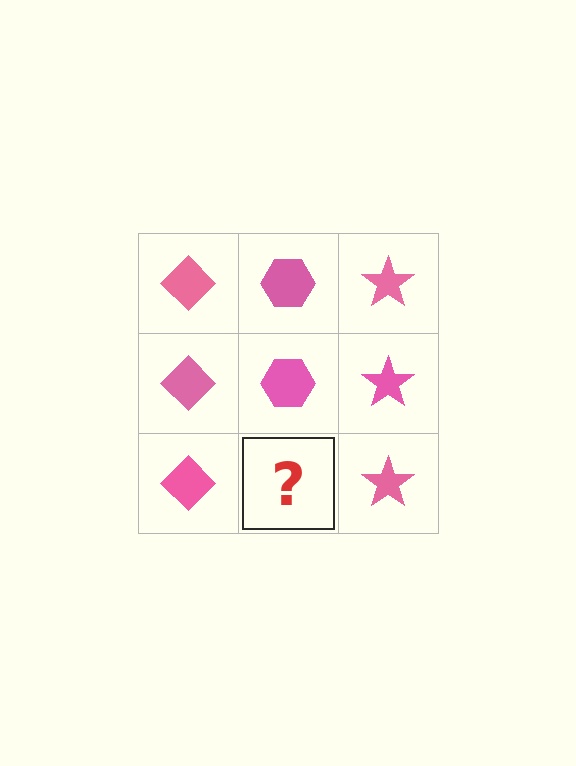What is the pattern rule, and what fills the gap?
The rule is that each column has a consistent shape. The gap should be filled with a pink hexagon.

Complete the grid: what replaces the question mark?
The question mark should be replaced with a pink hexagon.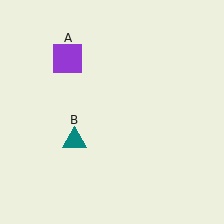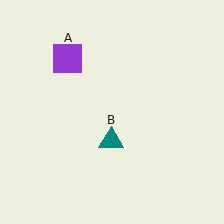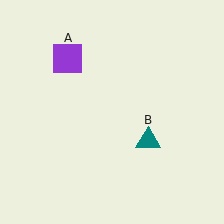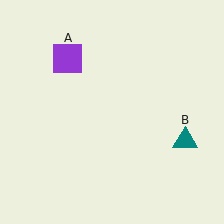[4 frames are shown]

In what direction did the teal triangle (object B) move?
The teal triangle (object B) moved right.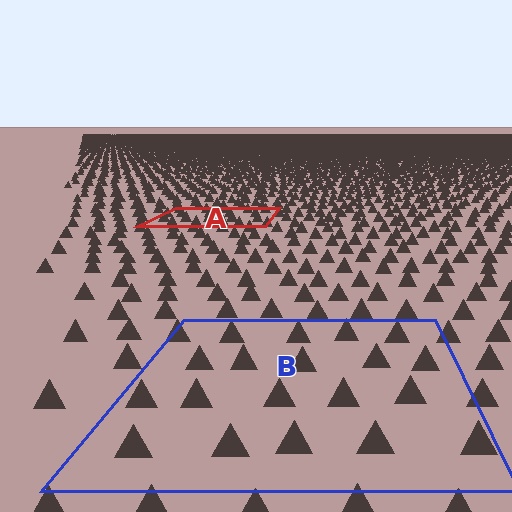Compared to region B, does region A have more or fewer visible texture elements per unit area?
Region A has more texture elements per unit area — they are packed more densely because it is farther away.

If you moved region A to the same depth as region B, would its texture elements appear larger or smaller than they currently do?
They would appear larger. At a closer depth, the same texture elements are projected at a bigger on-screen size.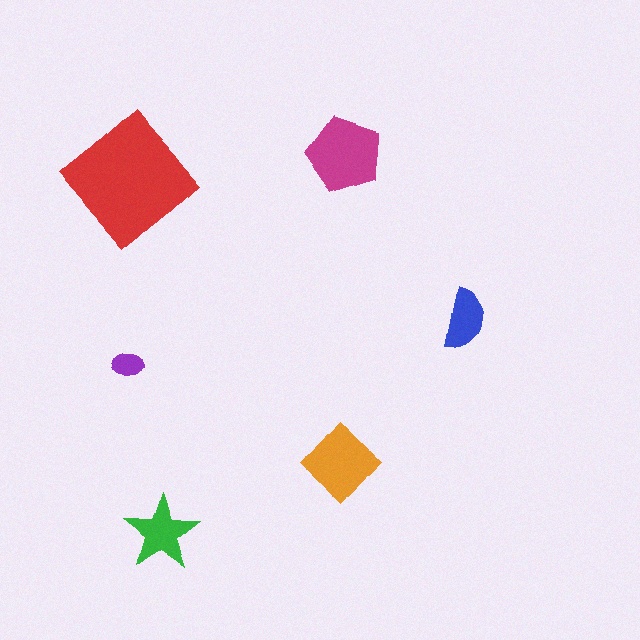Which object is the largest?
The red diamond.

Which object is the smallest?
The purple ellipse.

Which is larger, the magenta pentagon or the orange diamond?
The magenta pentagon.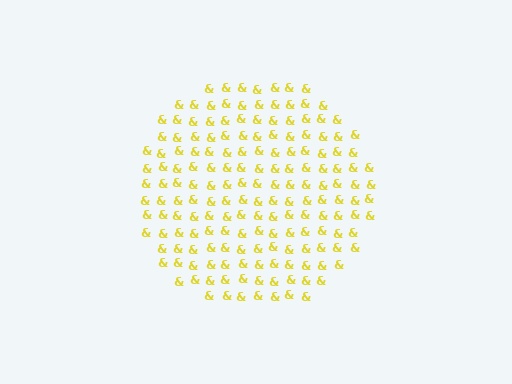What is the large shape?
The large shape is a circle.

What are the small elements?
The small elements are ampersands.